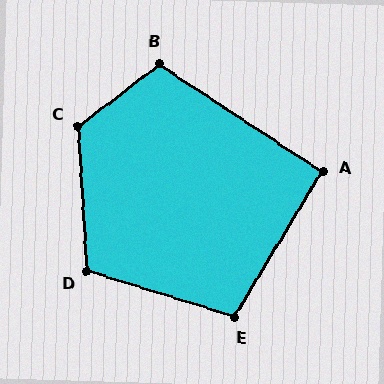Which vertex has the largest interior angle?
C, at approximately 124 degrees.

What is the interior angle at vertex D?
Approximately 111 degrees (obtuse).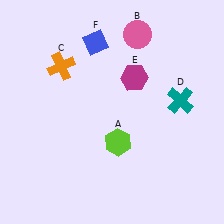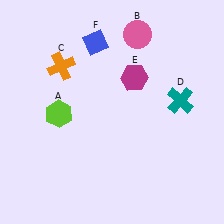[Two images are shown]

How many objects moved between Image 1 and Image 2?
1 object moved between the two images.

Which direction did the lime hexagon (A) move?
The lime hexagon (A) moved left.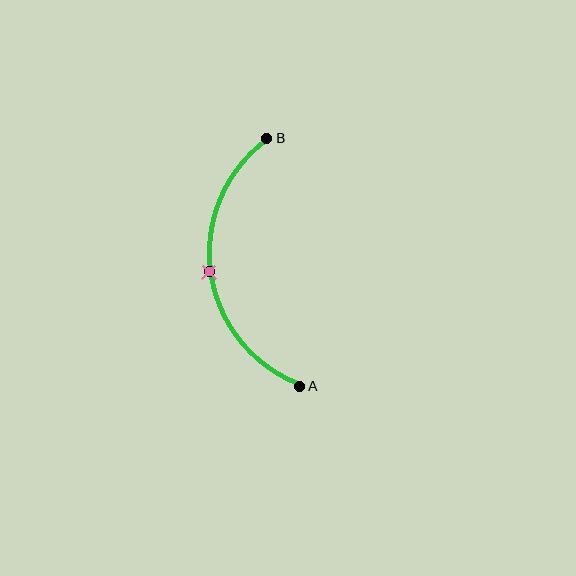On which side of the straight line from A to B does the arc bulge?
The arc bulges to the left of the straight line connecting A and B.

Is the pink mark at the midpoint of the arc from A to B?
Yes. The pink mark lies on the arc at equal arc-length from both A and B — it is the arc midpoint.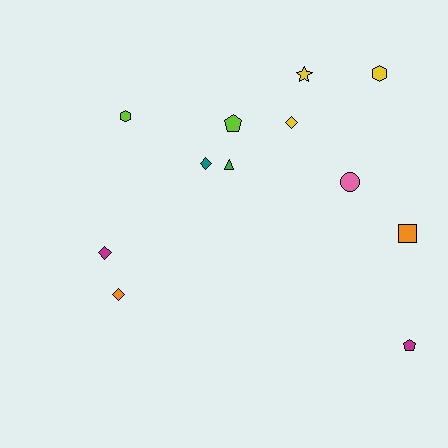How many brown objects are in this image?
There are no brown objects.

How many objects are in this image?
There are 12 objects.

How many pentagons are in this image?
There are 2 pentagons.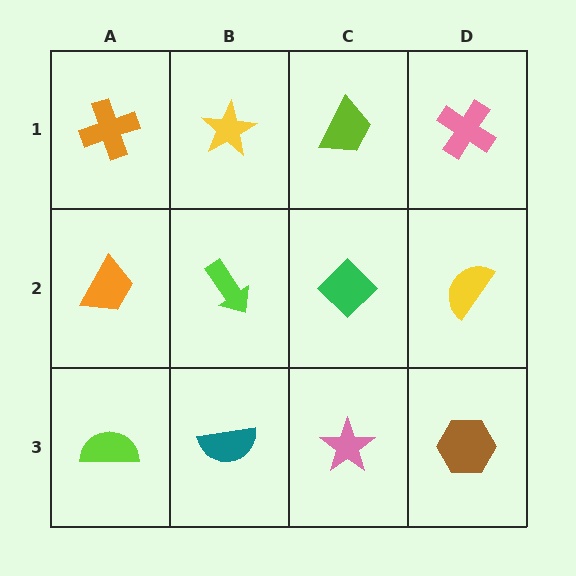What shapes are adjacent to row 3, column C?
A green diamond (row 2, column C), a teal semicircle (row 3, column B), a brown hexagon (row 3, column D).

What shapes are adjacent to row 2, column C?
A lime trapezoid (row 1, column C), a pink star (row 3, column C), a lime arrow (row 2, column B), a yellow semicircle (row 2, column D).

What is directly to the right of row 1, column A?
A yellow star.